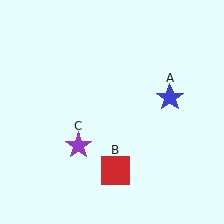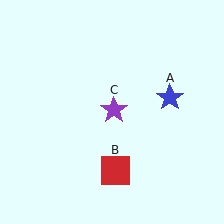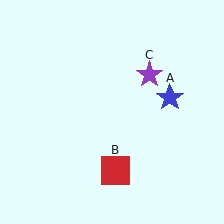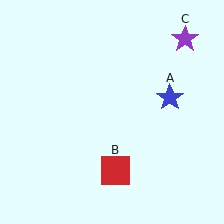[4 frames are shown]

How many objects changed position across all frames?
1 object changed position: purple star (object C).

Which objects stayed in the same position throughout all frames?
Blue star (object A) and red square (object B) remained stationary.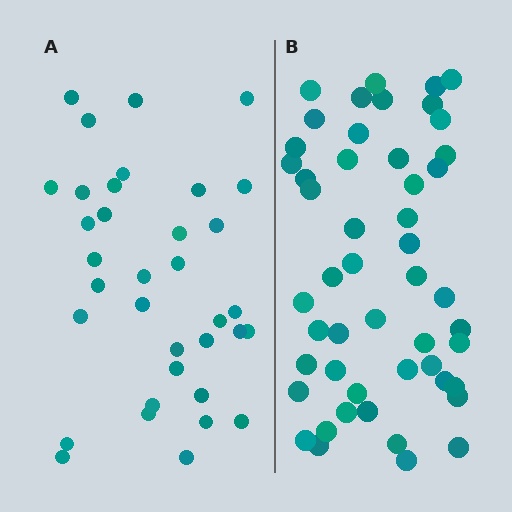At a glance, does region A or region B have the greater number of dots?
Region B (the right region) has more dots.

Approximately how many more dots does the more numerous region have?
Region B has approximately 15 more dots than region A.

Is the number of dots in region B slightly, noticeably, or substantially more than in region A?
Region B has noticeably more, but not dramatically so. The ratio is roughly 1.4 to 1.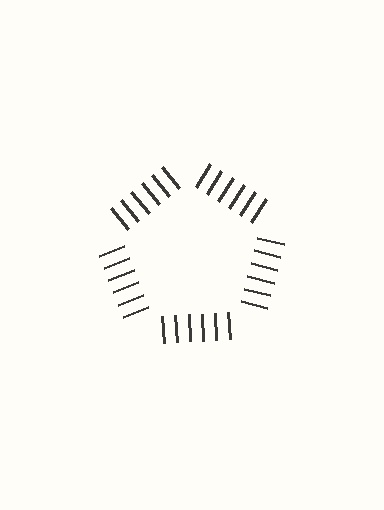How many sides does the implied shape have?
5 sides — the line-ends trace a pentagon.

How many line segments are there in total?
30 — 6 along each of the 5 edges.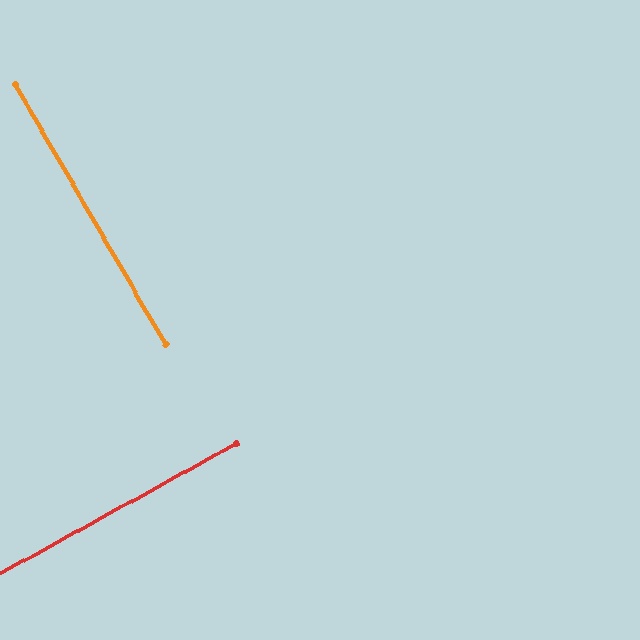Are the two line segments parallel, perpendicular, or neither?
Perpendicular — they meet at approximately 89°.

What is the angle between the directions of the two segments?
Approximately 89 degrees.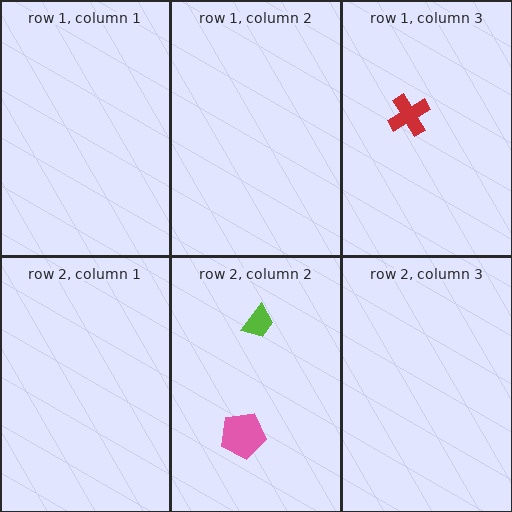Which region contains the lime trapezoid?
The row 2, column 2 region.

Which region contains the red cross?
The row 1, column 3 region.